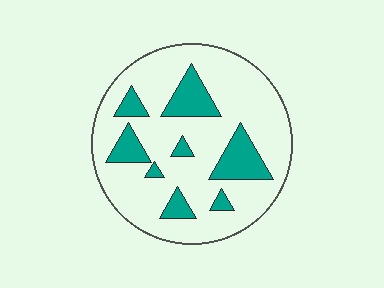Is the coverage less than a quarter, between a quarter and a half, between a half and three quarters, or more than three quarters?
Less than a quarter.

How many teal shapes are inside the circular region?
8.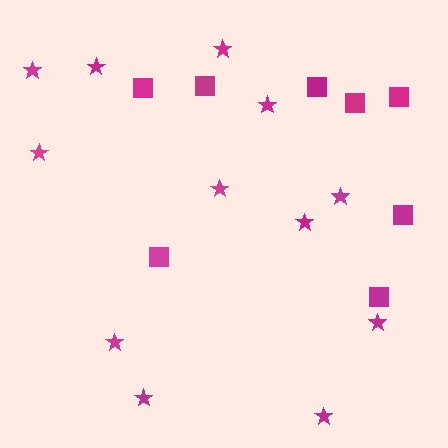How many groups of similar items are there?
There are 2 groups: one group of squares (8) and one group of stars (12).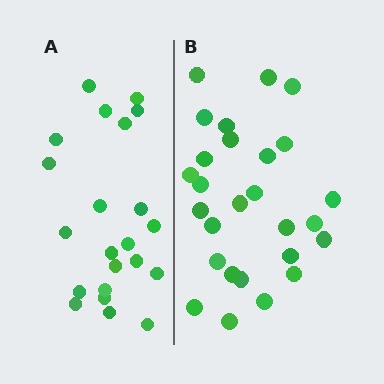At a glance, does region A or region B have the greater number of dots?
Region B (the right region) has more dots.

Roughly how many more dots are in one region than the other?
Region B has about 5 more dots than region A.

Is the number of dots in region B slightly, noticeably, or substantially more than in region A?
Region B has only slightly more — the two regions are fairly close. The ratio is roughly 1.2 to 1.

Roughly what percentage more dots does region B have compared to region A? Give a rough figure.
About 25% more.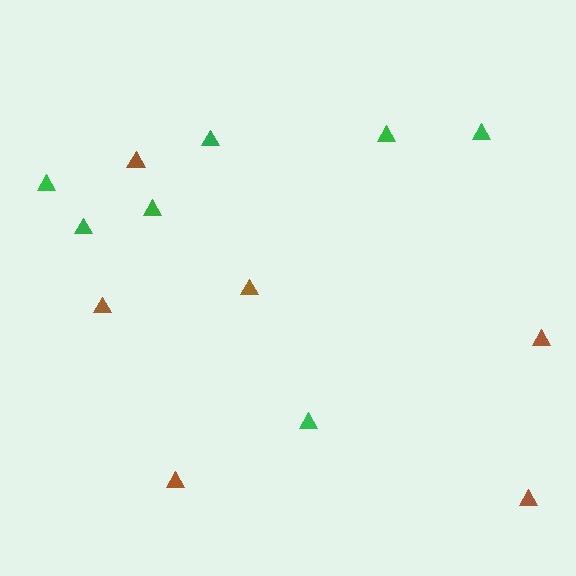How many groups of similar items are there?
There are 2 groups: one group of brown triangles (6) and one group of green triangles (7).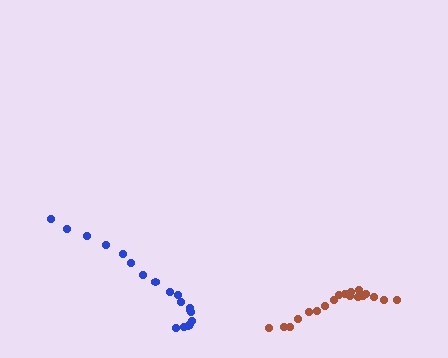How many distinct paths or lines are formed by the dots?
There are 2 distinct paths.